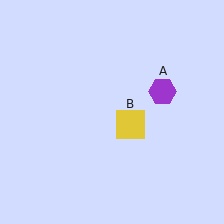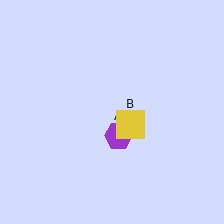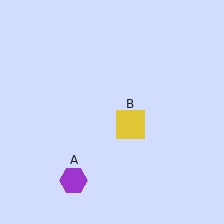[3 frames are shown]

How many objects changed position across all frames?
1 object changed position: purple hexagon (object A).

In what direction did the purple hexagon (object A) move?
The purple hexagon (object A) moved down and to the left.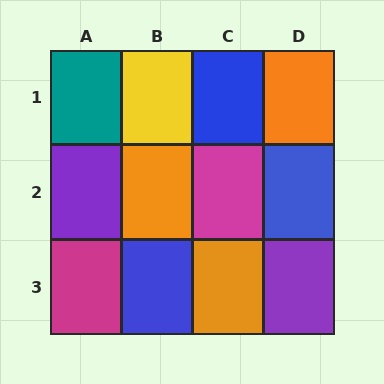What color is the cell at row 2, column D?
Blue.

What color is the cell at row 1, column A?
Teal.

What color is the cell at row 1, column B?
Yellow.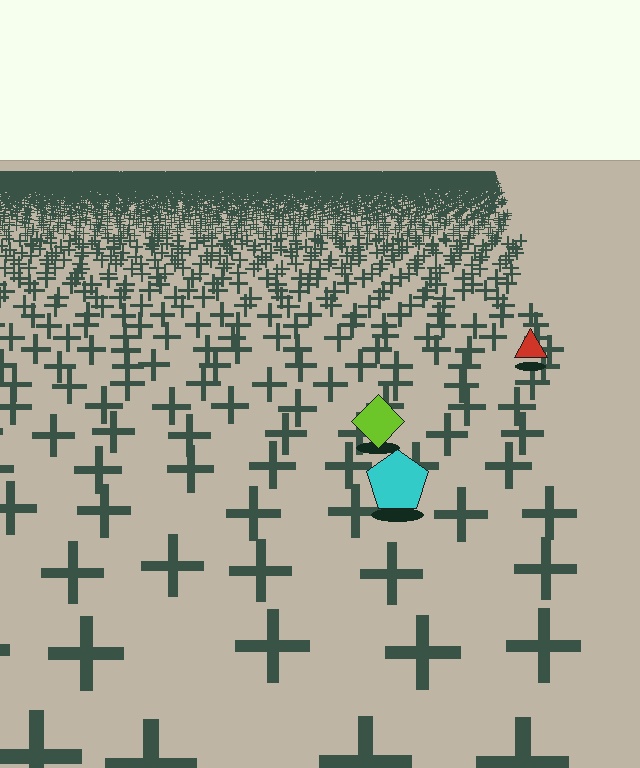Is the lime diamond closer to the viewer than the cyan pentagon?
No. The cyan pentagon is closer — you can tell from the texture gradient: the ground texture is coarser near it.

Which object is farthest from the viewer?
The red triangle is farthest from the viewer. It appears smaller and the ground texture around it is denser.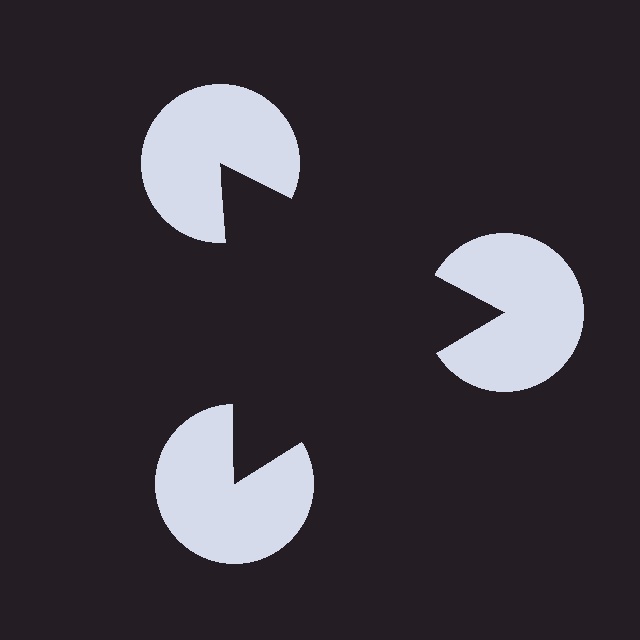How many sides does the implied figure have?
3 sides.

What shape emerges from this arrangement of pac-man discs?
An illusory triangle — its edges are inferred from the aligned wedge cuts in the pac-man discs, not physically drawn.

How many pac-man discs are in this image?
There are 3 — one at each vertex of the illusory triangle.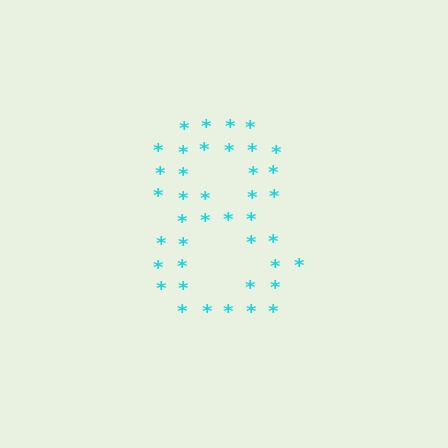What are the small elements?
The small elements are asterisks.